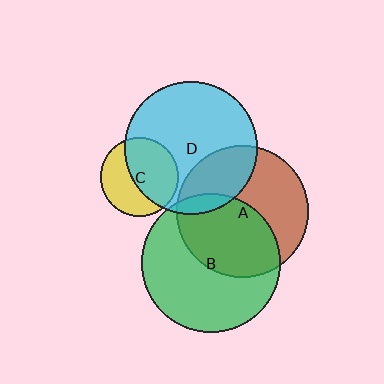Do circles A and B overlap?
Yes.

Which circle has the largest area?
Circle B (green).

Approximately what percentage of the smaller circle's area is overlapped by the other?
Approximately 50%.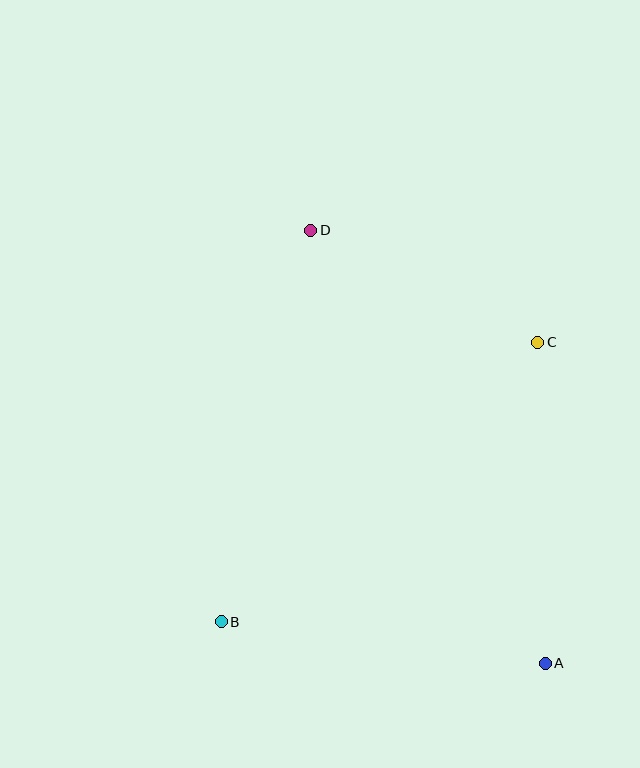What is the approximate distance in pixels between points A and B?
The distance between A and B is approximately 327 pixels.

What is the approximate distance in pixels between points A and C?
The distance between A and C is approximately 321 pixels.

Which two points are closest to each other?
Points C and D are closest to each other.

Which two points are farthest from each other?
Points A and D are farthest from each other.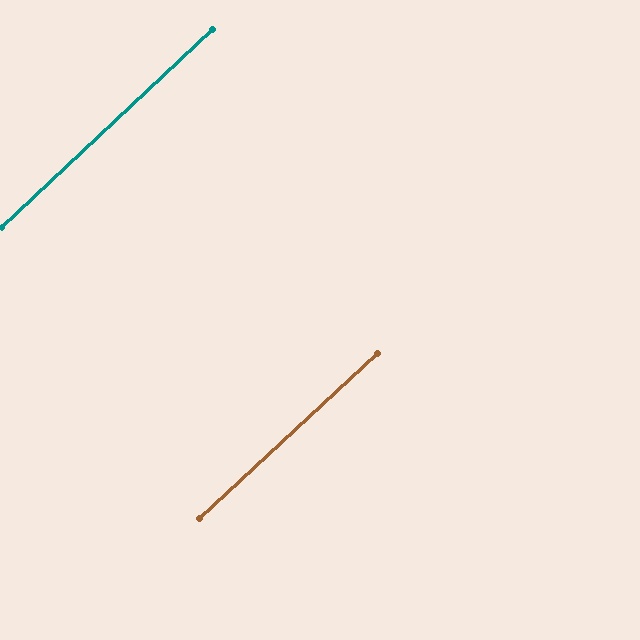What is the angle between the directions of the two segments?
Approximately 0 degrees.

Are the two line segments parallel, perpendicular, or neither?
Parallel — their directions differ by only 0.4°.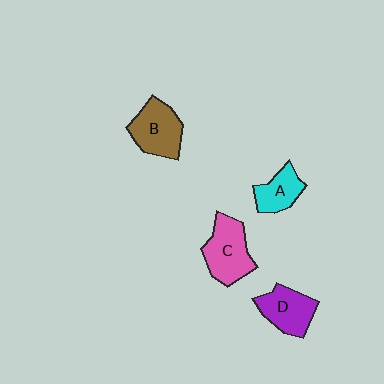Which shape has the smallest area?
Shape A (cyan).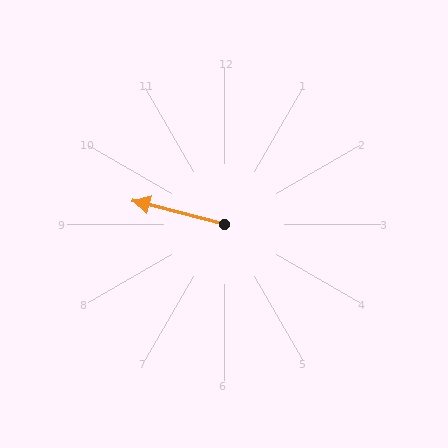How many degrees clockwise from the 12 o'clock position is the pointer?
Approximately 285 degrees.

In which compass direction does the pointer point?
West.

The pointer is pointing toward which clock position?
Roughly 9 o'clock.